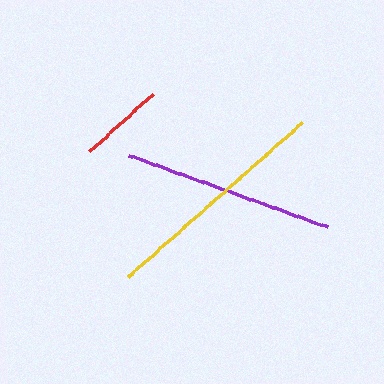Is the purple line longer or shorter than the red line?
The purple line is longer than the red line.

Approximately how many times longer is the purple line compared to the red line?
The purple line is approximately 2.4 times the length of the red line.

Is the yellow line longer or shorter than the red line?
The yellow line is longer than the red line.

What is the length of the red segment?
The red segment is approximately 86 pixels long.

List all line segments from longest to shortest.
From longest to shortest: yellow, purple, red.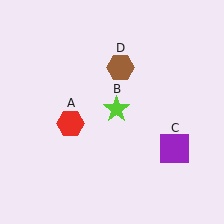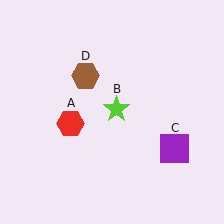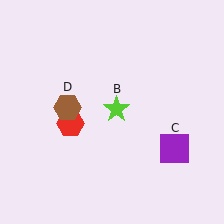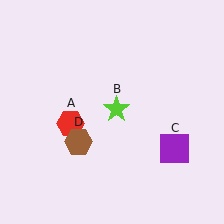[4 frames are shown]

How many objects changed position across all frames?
1 object changed position: brown hexagon (object D).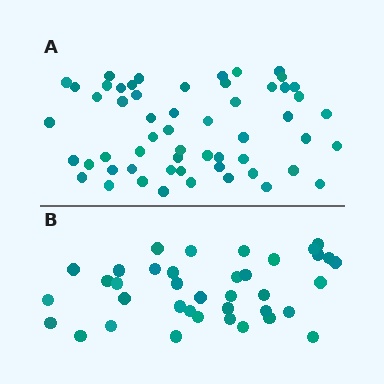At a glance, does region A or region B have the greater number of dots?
Region A (the top region) has more dots.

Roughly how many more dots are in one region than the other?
Region A has approximately 20 more dots than region B.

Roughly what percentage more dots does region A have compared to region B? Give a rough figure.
About 45% more.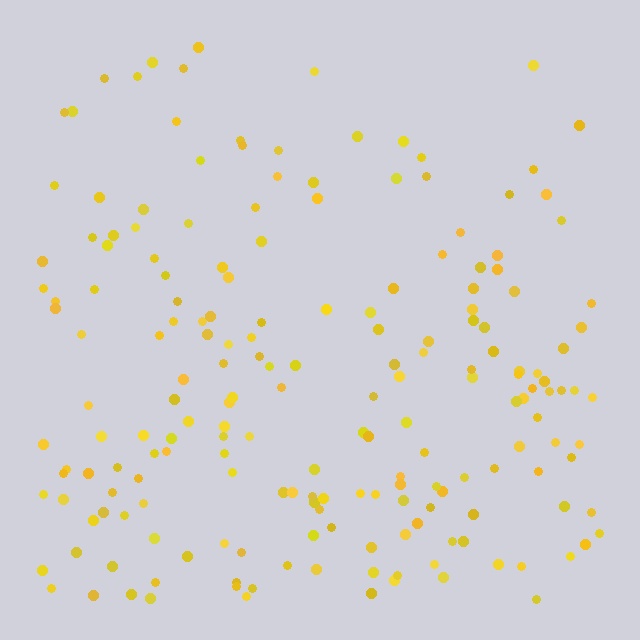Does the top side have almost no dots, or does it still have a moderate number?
Still a moderate number, just noticeably fewer than the bottom.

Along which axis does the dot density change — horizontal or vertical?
Vertical.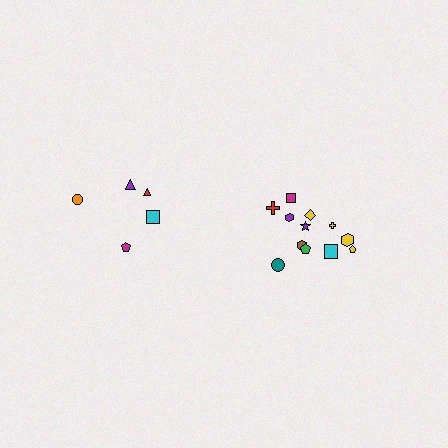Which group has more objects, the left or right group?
The right group.